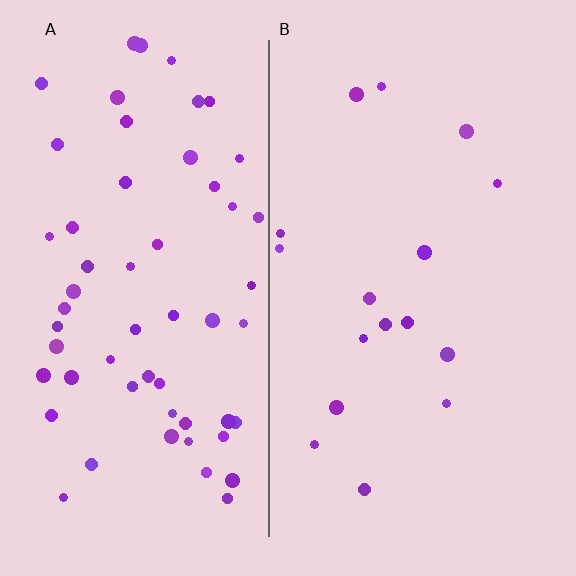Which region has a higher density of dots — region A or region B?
A (the left).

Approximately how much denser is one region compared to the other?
Approximately 3.5× — region A over region B.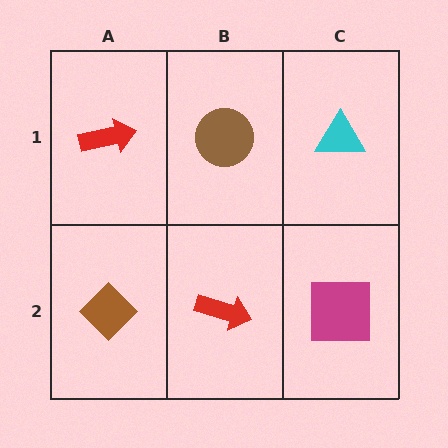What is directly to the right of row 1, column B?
A cyan triangle.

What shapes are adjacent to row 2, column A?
A red arrow (row 1, column A), a red arrow (row 2, column B).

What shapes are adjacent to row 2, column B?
A brown circle (row 1, column B), a brown diamond (row 2, column A), a magenta square (row 2, column C).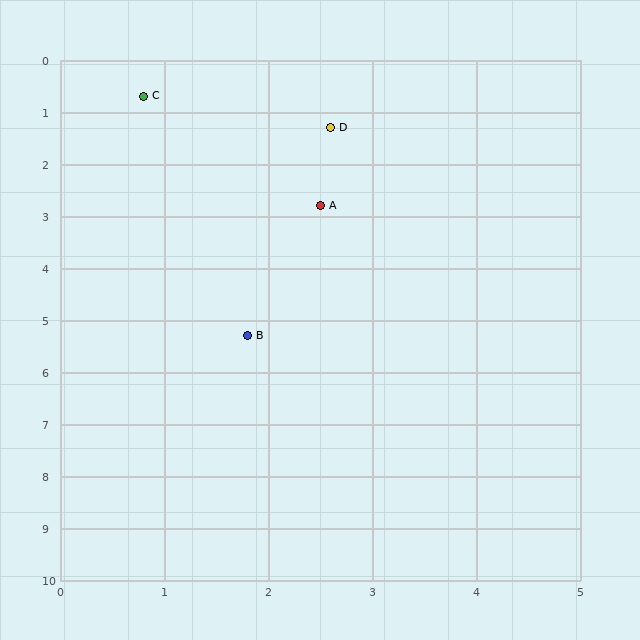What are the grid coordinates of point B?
Point B is at approximately (1.8, 5.3).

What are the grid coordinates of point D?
Point D is at approximately (2.6, 1.3).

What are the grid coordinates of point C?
Point C is at approximately (0.8, 0.7).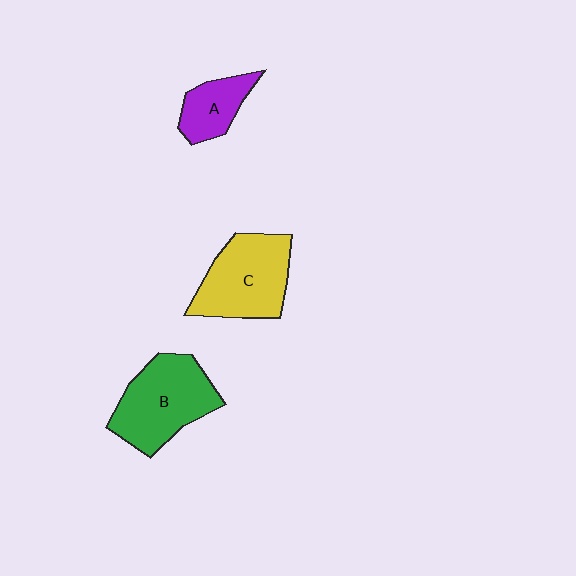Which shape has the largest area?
Shape B (green).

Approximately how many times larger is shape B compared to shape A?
Approximately 2.0 times.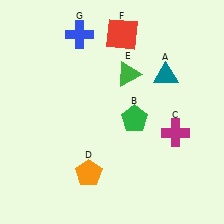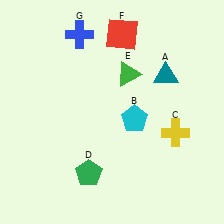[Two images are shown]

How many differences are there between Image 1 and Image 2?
There are 3 differences between the two images.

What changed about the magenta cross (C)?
In Image 1, C is magenta. In Image 2, it changed to yellow.